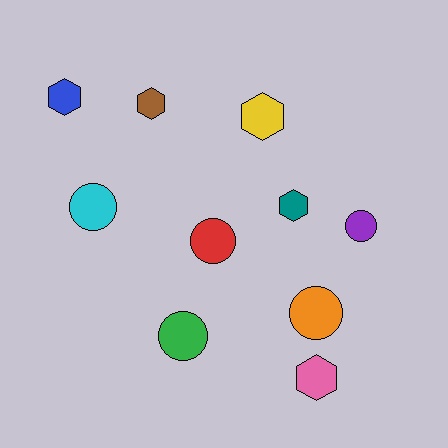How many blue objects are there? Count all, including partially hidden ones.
There is 1 blue object.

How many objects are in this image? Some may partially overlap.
There are 10 objects.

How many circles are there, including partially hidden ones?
There are 5 circles.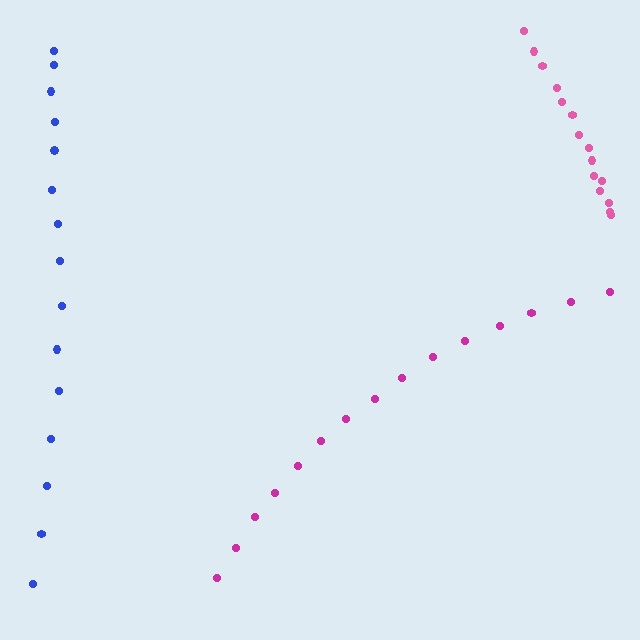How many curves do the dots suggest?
There are 3 distinct paths.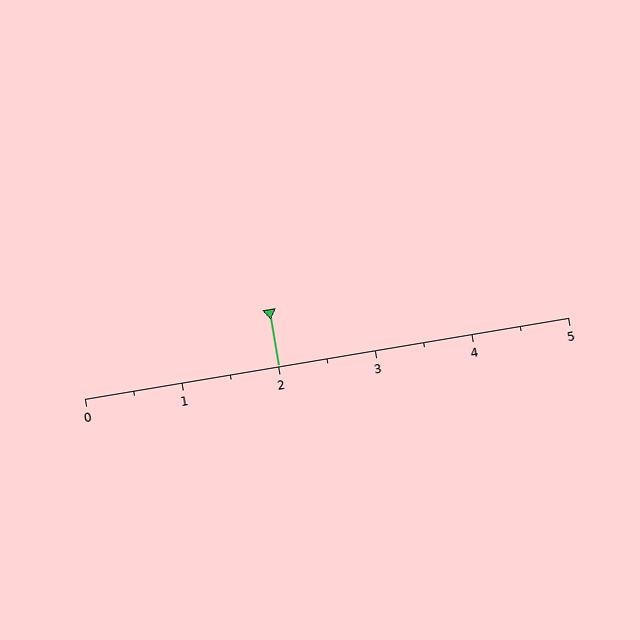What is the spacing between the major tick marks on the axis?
The major ticks are spaced 1 apart.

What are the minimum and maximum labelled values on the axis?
The axis runs from 0 to 5.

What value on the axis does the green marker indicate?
The marker indicates approximately 2.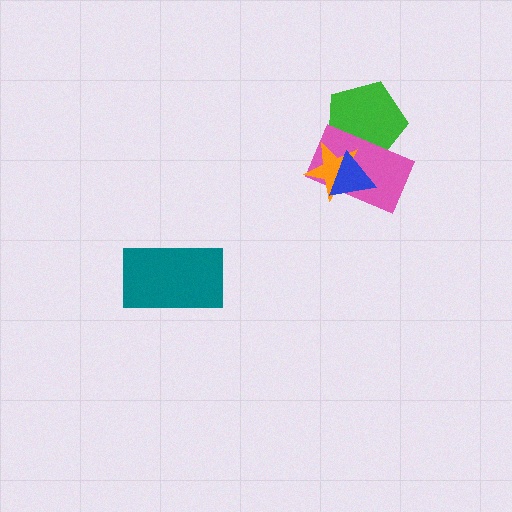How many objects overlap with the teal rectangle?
0 objects overlap with the teal rectangle.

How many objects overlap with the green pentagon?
3 objects overlap with the green pentagon.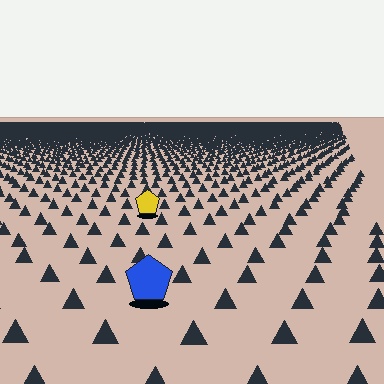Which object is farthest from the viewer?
The yellow pentagon is farthest from the viewer. It appears smaller and the ground texture around it is denser.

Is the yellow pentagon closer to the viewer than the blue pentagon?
No. The blue pentagon is closer — you can tell from the texture gradient: the ground texture is coarser near it.